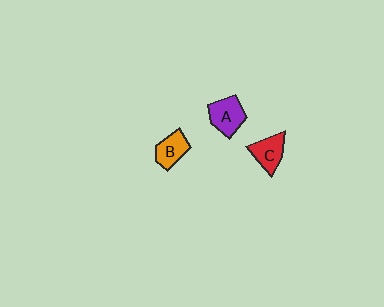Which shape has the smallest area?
Shape B (orange).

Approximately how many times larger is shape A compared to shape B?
Approximately 1.2 times.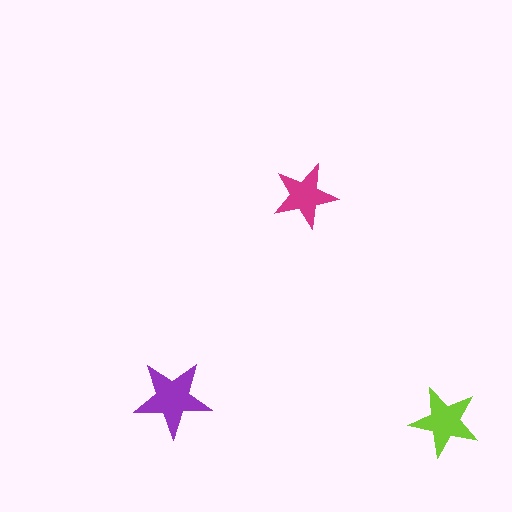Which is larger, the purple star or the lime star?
The purple one.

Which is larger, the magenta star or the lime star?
The lime one.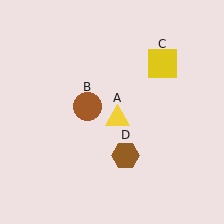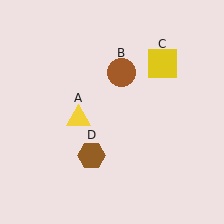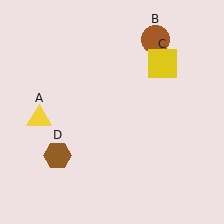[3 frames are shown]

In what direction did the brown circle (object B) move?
The brown circle (object B) moved up and to the right.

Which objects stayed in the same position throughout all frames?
Yellow square (object C) remained stationary.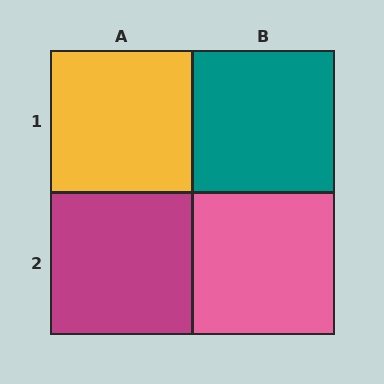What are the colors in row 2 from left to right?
Magenta, pink.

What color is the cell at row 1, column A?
Yellow.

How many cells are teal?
1 cell is teal.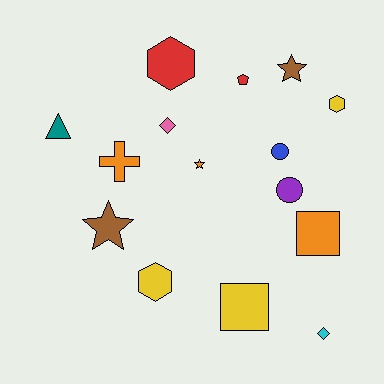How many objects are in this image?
There are 15 objects.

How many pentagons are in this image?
There is 1 pentagon.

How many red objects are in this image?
There are 2 red objects.